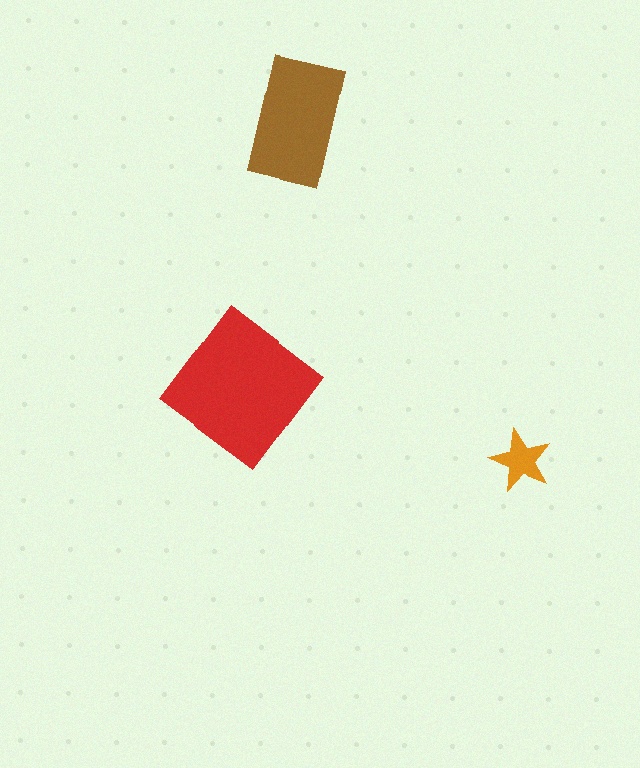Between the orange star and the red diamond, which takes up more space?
The red diamond.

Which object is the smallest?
The orange star.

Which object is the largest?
The red diamond.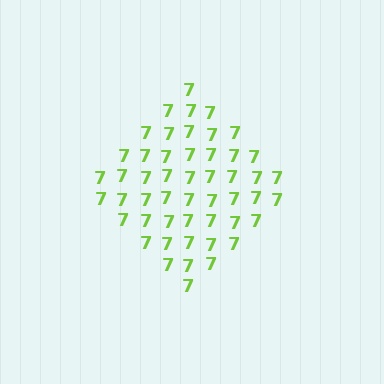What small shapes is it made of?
It is made of small digit 7's.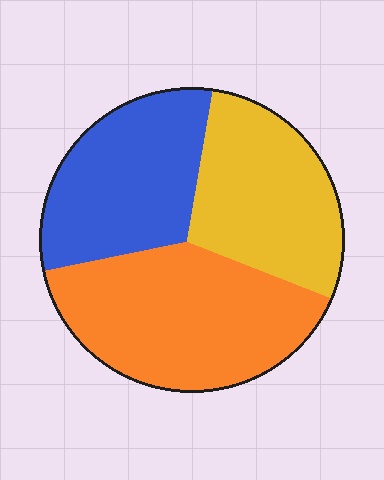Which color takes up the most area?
Orange, at roughly 40%.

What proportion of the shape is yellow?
Yellow covers 30% of the shape.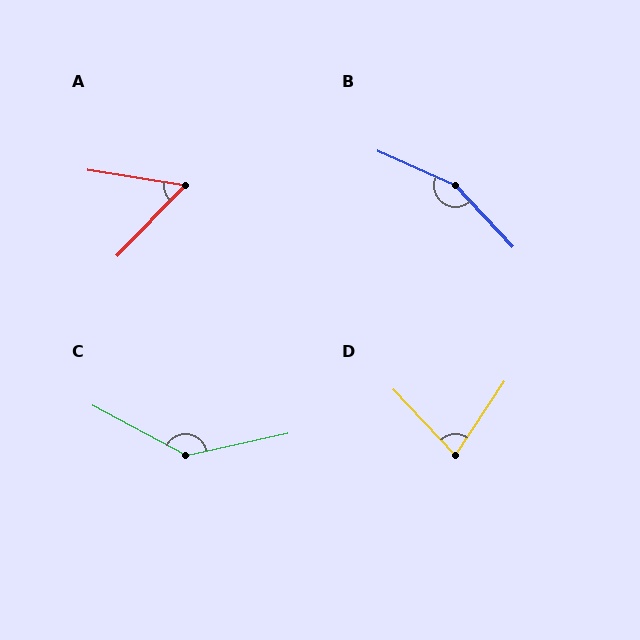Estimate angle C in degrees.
Approximately 139 degrees.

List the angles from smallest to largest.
A (55°), D (77°), C (139°), B (157°).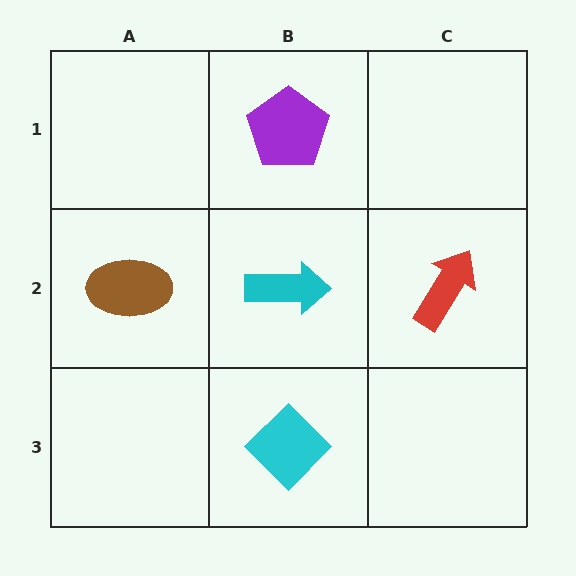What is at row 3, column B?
A cyan diamond.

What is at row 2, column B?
A cyan arrow.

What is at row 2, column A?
A brown ellipse.